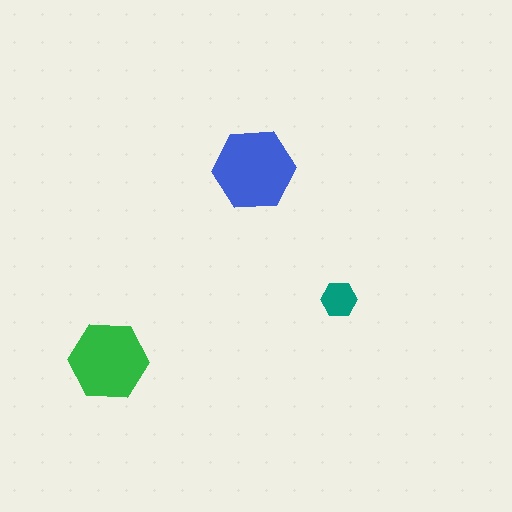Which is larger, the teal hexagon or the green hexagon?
The green one.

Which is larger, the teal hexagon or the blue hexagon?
The blue one.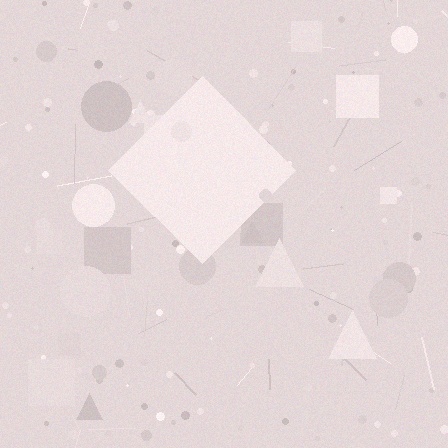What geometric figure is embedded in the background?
A diamond is embedded in the background.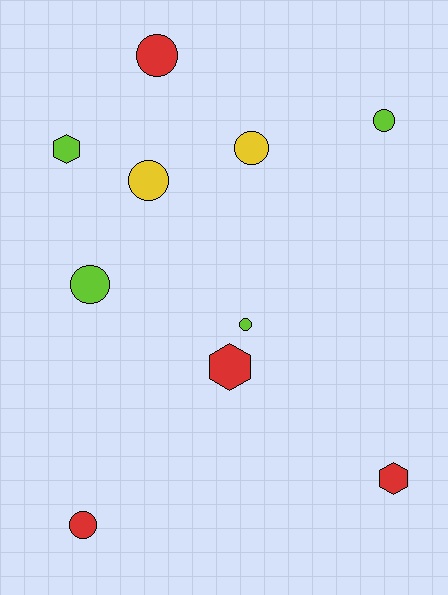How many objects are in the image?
There are 10 objects.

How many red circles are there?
There are 2 red circles.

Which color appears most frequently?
Lime, with 4 objects.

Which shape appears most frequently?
Circle, with 7 objects.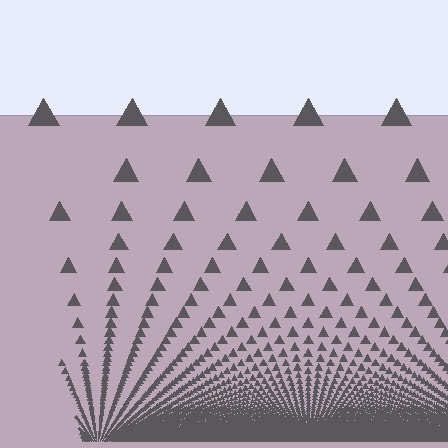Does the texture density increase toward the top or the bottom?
Density increases toward the bottom.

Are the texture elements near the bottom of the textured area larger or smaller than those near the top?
Smaller. The gradient is inverted — elements near the bottom are smaller and denser.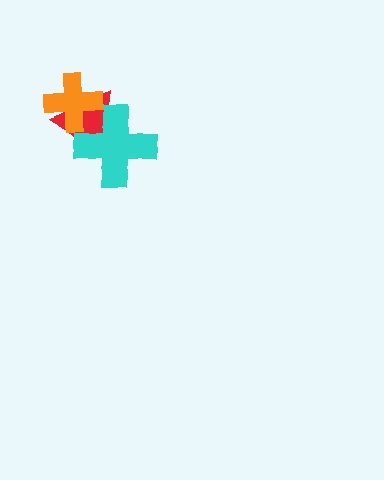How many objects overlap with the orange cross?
2 objects overlap with the orange cross.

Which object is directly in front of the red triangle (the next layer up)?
The cyan cross is directly in front of the red triangle.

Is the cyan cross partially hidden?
Yes, it is partially covered by another shape.